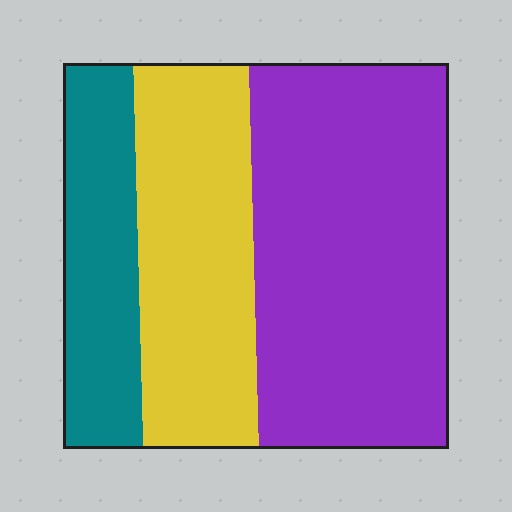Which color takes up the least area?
Teal, at roughly 20%.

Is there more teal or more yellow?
Yellow.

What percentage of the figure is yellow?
Yellow covers roughly 30% of the figure.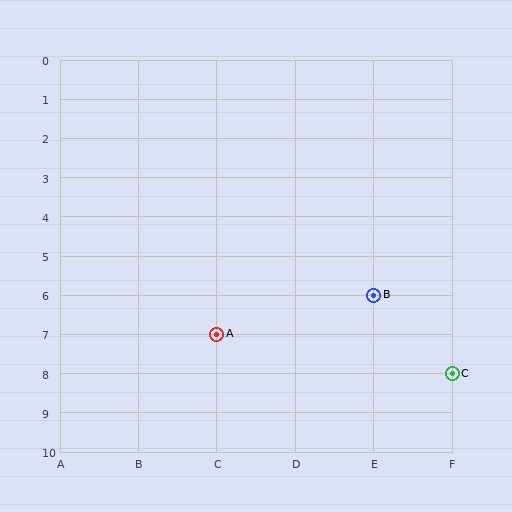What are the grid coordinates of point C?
Point C is at grid coordinates (F, 8).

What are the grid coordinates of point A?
Point A is at grid coordinates (C, 7).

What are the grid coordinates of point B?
Point B is at grid coordinates (E, 6).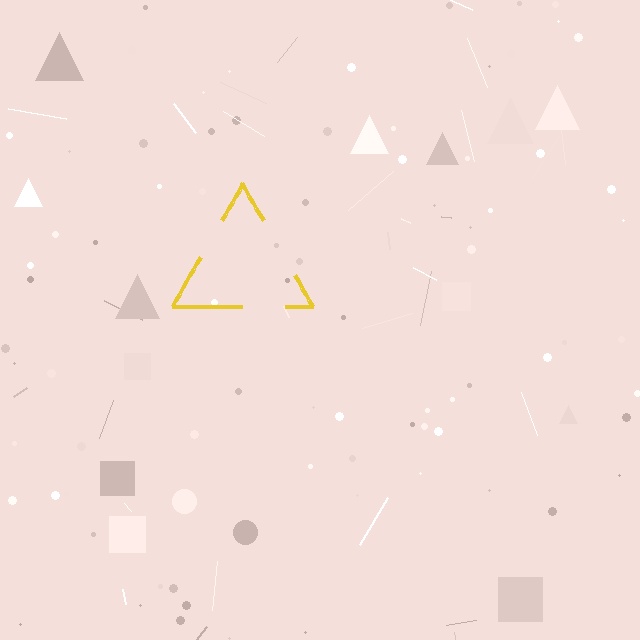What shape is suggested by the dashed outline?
The dashed outline suggests a triangle.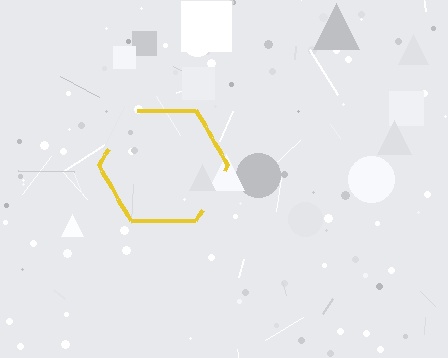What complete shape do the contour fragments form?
The contour fragments form a hexagon.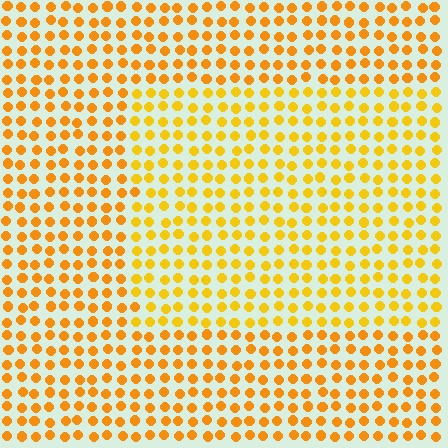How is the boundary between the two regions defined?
The boundary is defined purely by a slight shift in hue (about 16 degrees). Spacing, size, and orientation are identical on both sides.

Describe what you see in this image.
The image is filled with small orange elements in a uniform arrangement. A rectangle-shaped region is visible where the elements are tinted to a slightly different hue, forming a subtle color boundary.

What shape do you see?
I see a rectangle.